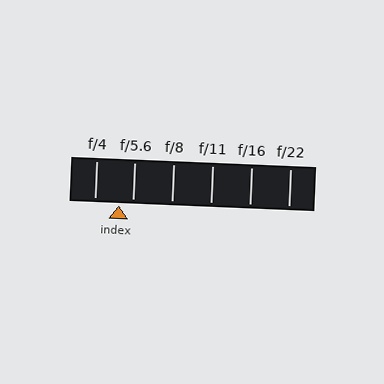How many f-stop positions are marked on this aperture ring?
There are 6 f-stop positions marked.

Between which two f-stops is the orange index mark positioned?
The index mark is between f/4 and f/5.6.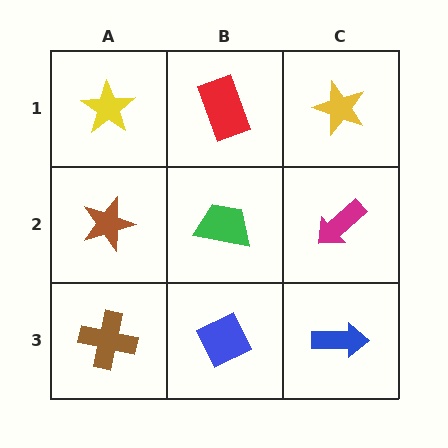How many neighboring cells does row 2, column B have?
4.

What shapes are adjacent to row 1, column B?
A green trapezoid (row 2, column B), a yellow star (row 1, column A), a yellow star (row 1, column C).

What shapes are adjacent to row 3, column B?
A green trapezoid (row 2, column B), a brown cross (row 3, column A), a blue arrow (row 3, column C).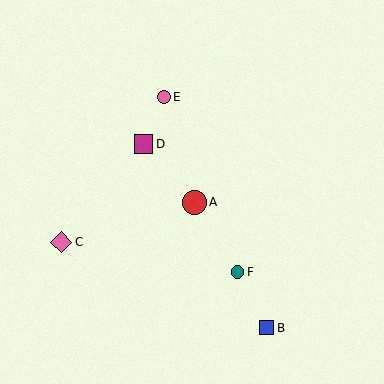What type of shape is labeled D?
Shape D is a magenta square.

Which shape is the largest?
The red circle (labeled A) is the largest.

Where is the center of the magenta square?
The center of the magenta square is at (143, 144).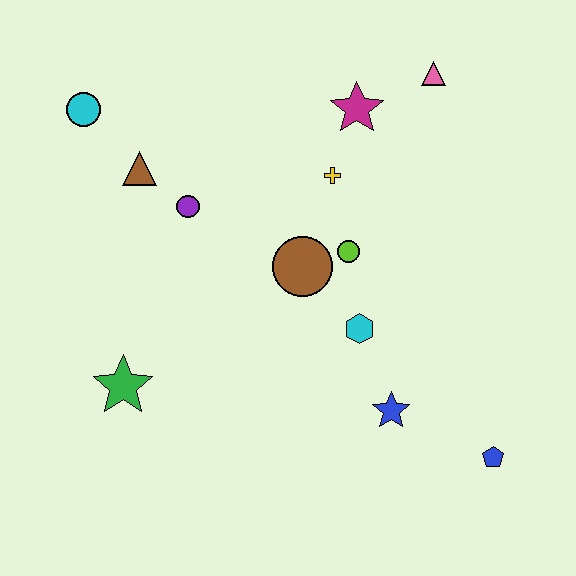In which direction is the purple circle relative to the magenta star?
The purple circle is to the left of the magenta star.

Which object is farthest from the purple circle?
The blue pentagon is farthest from the purple circle.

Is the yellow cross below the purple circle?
No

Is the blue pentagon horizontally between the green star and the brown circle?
No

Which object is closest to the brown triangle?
The purple circle is closest to the brown triangle.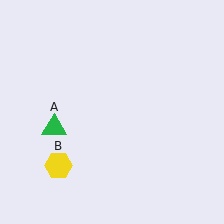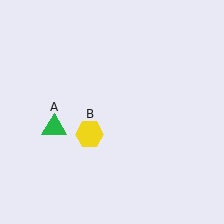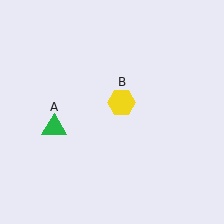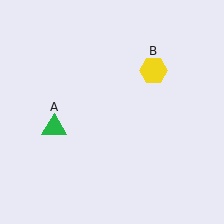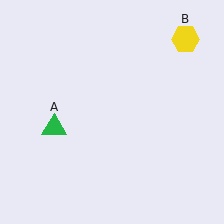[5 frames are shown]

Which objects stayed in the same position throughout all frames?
Green triangle (object A) remained stationary.